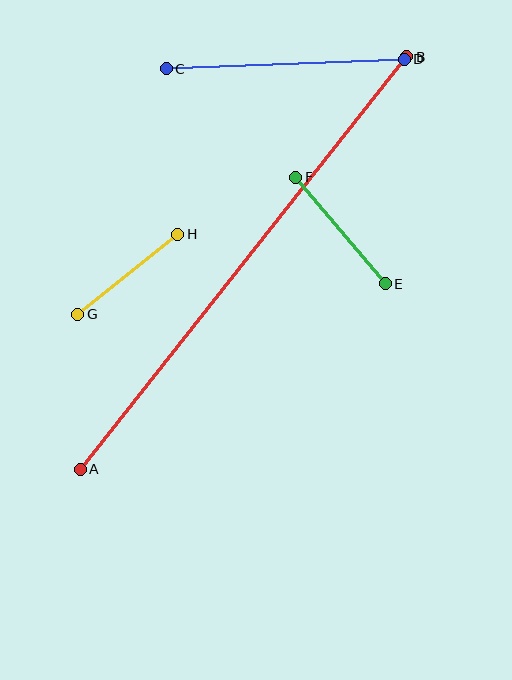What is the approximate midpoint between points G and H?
The midpoint is at approximately (128, 274) pixels.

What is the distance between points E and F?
The distance is approximately 139 pixels.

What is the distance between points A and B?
The distance is approximately 526 pixels.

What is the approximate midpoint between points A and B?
The midpoint is at approximately (243, 263) pixels.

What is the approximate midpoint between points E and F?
The midpoint is at approximately (341, 231) pixels.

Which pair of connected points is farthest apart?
Points A and B are farthest apart.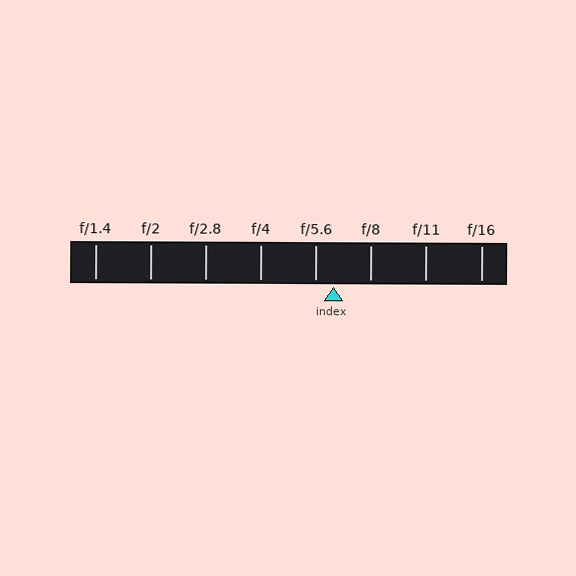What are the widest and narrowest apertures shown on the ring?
The widest aperture shown is f/1.4 and the narrowest is f/16.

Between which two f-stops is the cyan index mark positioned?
The index mark is between f/5.6 and f/8.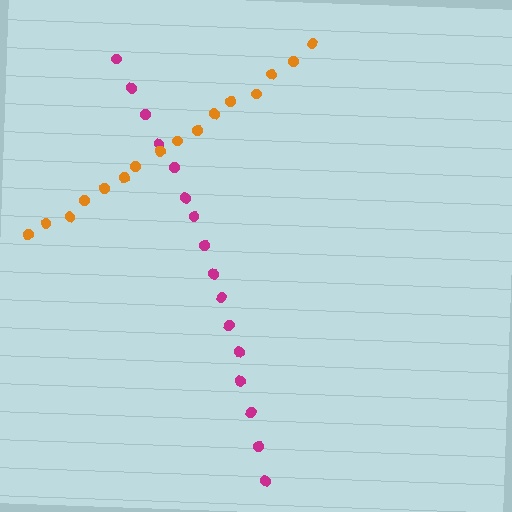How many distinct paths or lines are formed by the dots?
There are 2 distinct paths.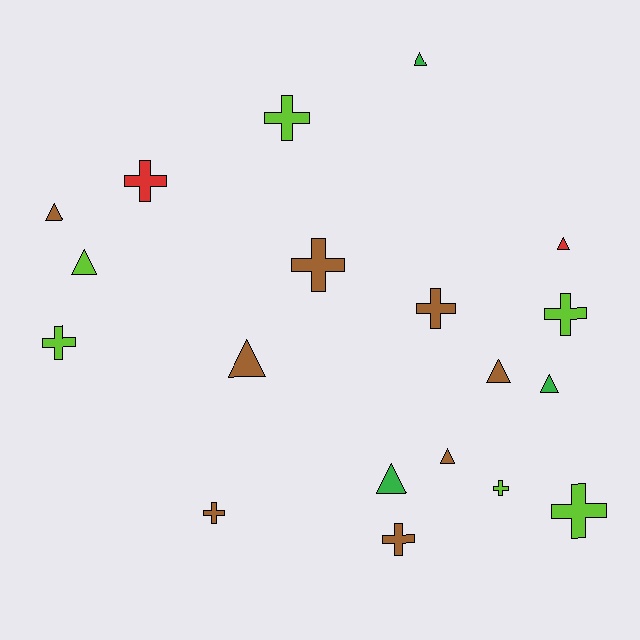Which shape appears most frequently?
Cross, with 10 objects.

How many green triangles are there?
There are 3 green triangles.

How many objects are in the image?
There are 19 objects.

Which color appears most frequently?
Brown, with 8 objects.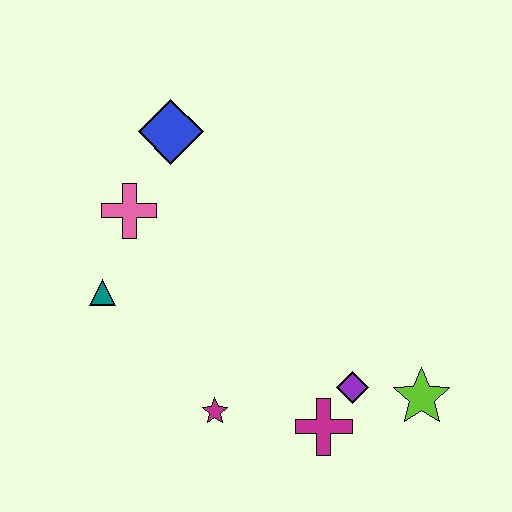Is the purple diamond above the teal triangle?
No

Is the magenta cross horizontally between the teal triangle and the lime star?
Yes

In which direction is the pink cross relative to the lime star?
The pink cross is to the left of the lime star.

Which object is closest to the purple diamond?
The magenta cross is closest to the purple diamond.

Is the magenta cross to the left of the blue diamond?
No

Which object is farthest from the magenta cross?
The blue diamond is farthest from the magenta cross.